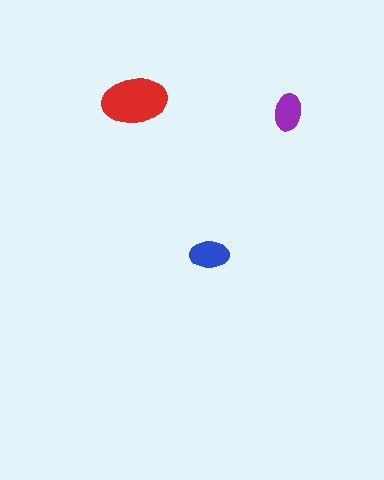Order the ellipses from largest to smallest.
the red one, the blue one, the purple one.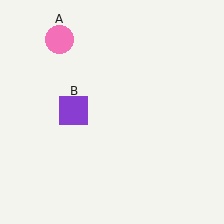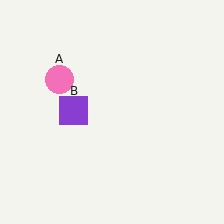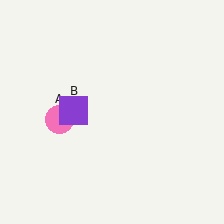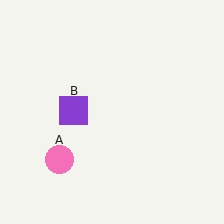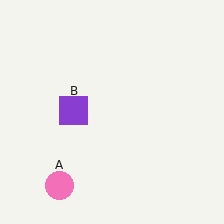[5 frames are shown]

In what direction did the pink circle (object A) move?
The pink circle (object A) moved down.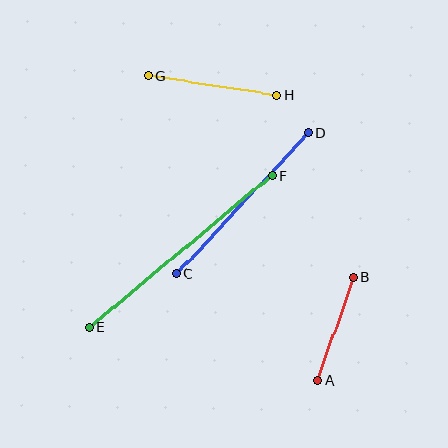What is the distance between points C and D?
The distance is approximately 193 pixels.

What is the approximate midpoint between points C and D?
The midpoint is at approximately (242, 203) pixels.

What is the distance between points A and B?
The distance is approximately 110 pixels.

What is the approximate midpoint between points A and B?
The midpoint is at approximately (336, 329) pixels.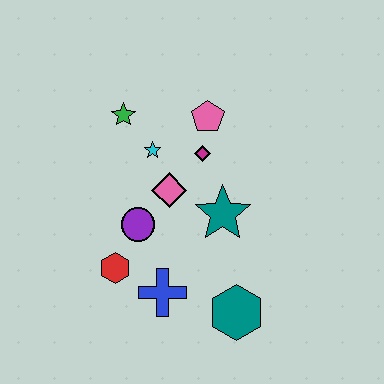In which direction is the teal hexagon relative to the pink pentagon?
The teal hexagon is below the pink pentagon.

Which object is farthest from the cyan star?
The teal hexagon is farthest from the cyan star.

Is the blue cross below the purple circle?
Yes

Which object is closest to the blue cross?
The red hexagon is closest to the blue cross.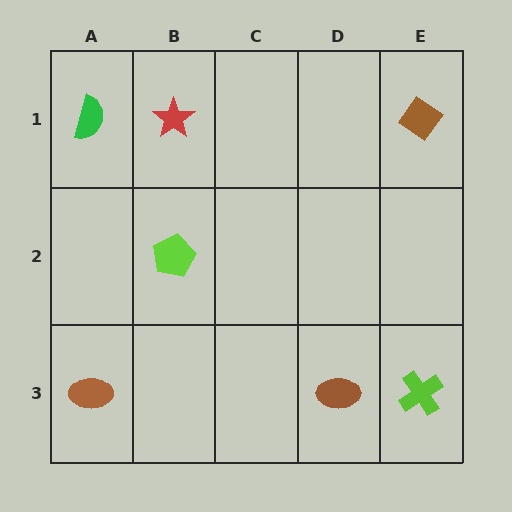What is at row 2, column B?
A lime pentagon.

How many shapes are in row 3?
3 shapes.